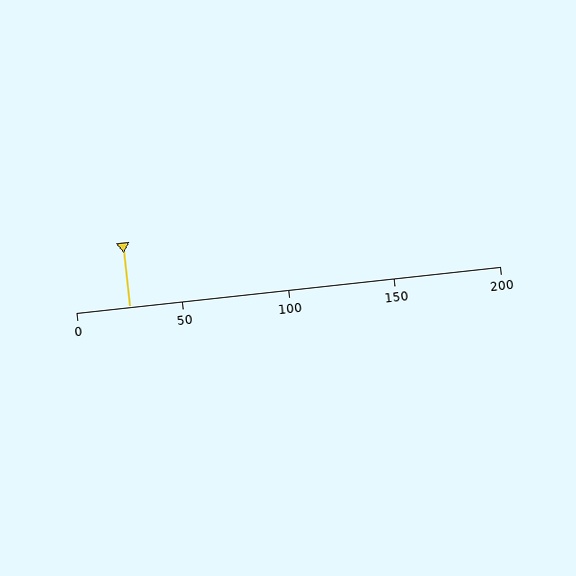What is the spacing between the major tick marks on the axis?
The major ticks are spaced 50 apart.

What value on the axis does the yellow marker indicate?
The marker indicates approximately 25.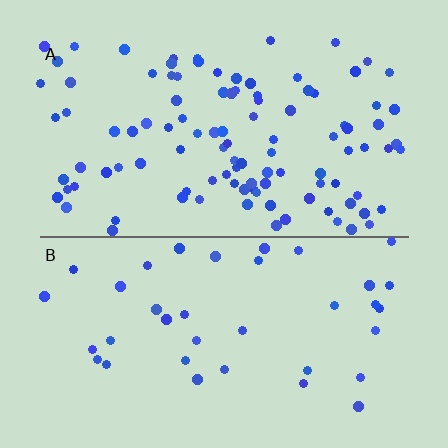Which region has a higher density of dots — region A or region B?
A (the top).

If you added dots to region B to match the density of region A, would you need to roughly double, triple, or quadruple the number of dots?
Approximately triple.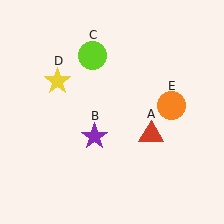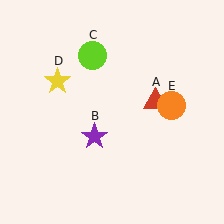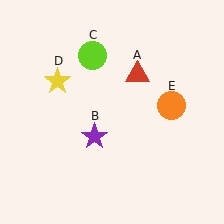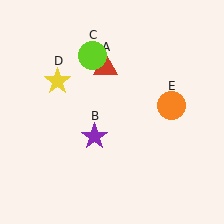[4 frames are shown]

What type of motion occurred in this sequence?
The red triangle (object A) rotated counterclockwise around the center of the scene.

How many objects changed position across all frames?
1 object changed position: red triangle (object A).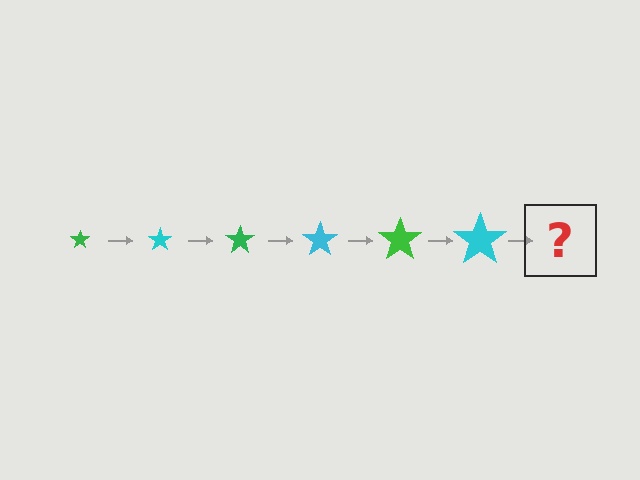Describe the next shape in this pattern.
It should be a green star, larger than the previous one.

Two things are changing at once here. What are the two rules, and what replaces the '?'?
The two rules are that the star grows larger each step and the color cycles through green and cyan. The '?' should be a green star, larger than the previous one.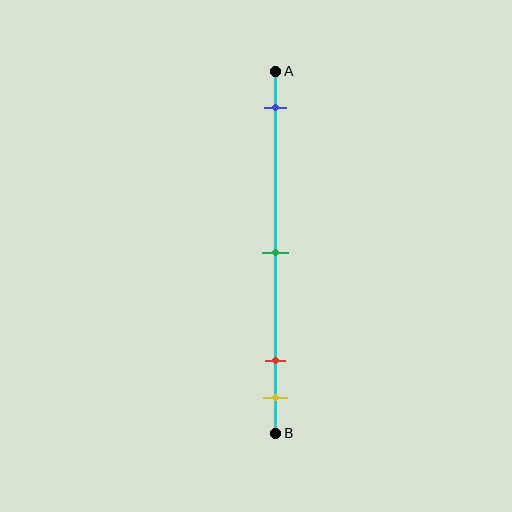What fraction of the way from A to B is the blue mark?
The blue mark is approximately 10% (0.1) of the way from A to B.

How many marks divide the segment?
There are 4 marks dividing the segment.